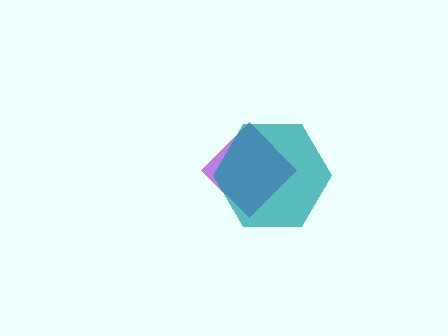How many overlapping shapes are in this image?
There are 2 overlapping shapes in the image.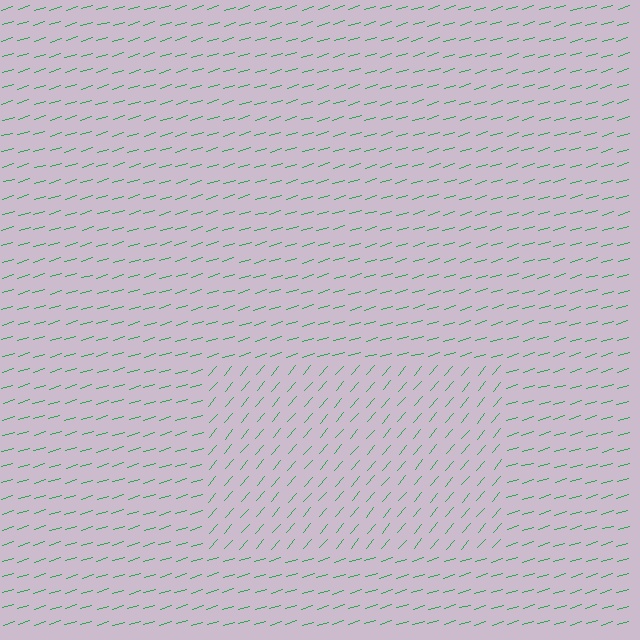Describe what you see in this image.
The image is filled with small green line segments. A rectangle region in the image has lines oriented differently from the surrounding lines, creating a visible texture boundary.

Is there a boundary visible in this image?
Yes, there is a texture boundary formed by a change in line orientation.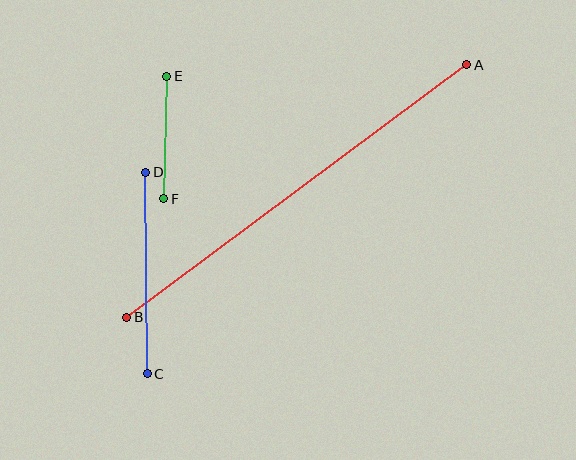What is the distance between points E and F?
The distance is approximately 122 pixels.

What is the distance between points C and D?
The distance is approximately 201 pixels.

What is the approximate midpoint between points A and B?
The midpoint is at approximately (297, 191) pixels.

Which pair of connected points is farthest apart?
Points A and B are farthest apart.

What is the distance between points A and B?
The distance is approximately 424 pixels.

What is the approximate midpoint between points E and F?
The midpoint is at approximately (165, 137) pixels.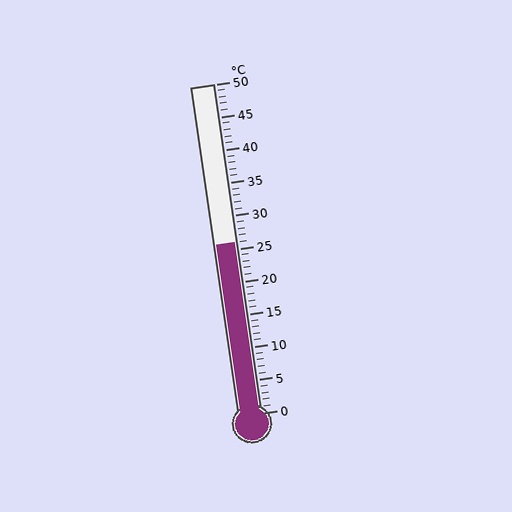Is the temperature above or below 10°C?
The temperature is above 10°C.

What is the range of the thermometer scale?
The thermometer scale ranges from 0°C to 50°C.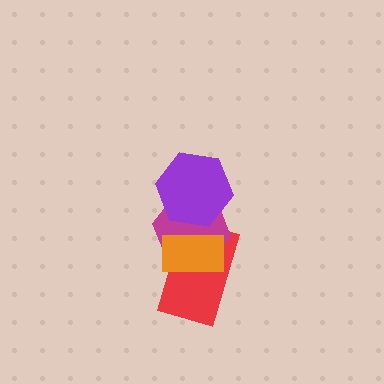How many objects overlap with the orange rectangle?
2 objects overlap with the orange rectangle.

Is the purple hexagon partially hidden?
No, no other shape covers it.